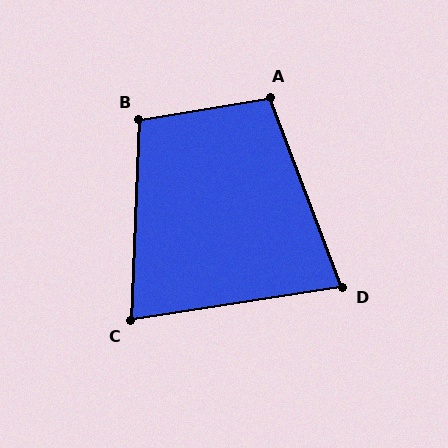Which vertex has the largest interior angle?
B, at approximately 102 degrees.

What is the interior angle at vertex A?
Approximately 101 degrees (obtuse).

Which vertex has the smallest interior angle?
D, at approximately 78 degrees.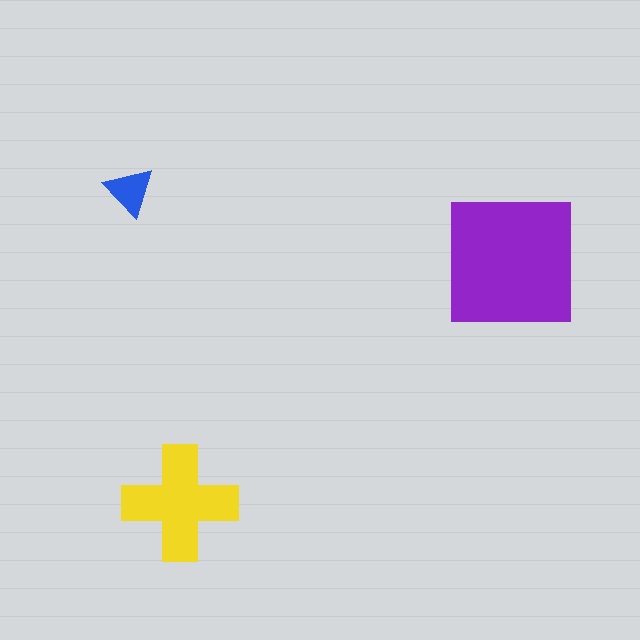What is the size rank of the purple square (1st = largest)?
1st.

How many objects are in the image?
There are 3 objects in the image.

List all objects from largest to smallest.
The purple square, the yellow cross, the blue triangle.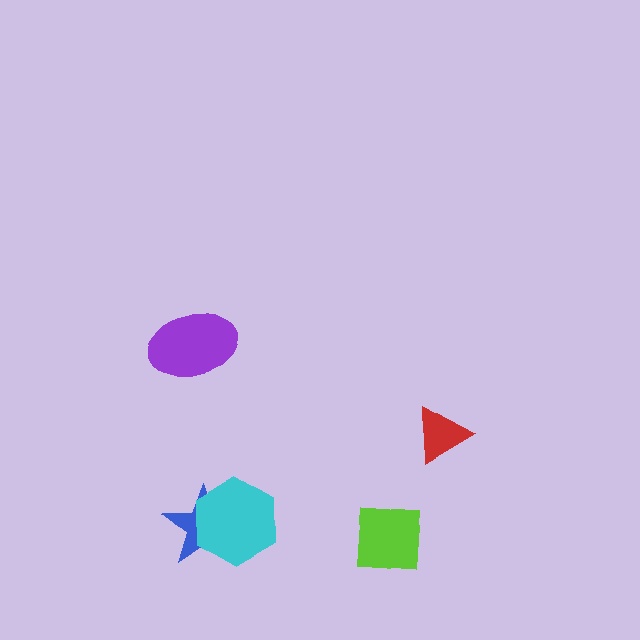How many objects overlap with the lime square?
0 objects overlap with the lime square.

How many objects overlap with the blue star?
1 object overlaps with the blue star.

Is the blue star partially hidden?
Yes, it is partially covered by another shape.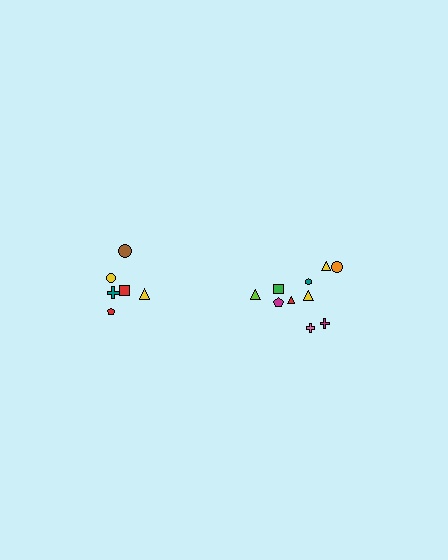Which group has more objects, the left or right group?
The right group.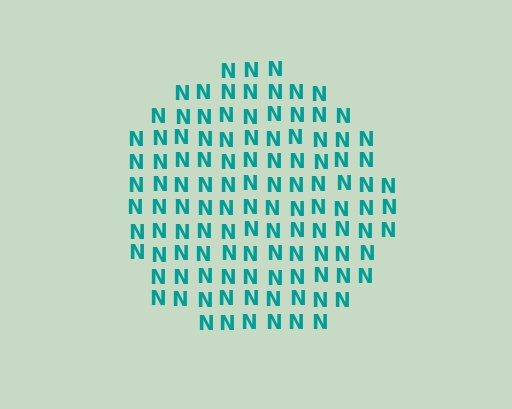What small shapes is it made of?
It is made of small letter N's.